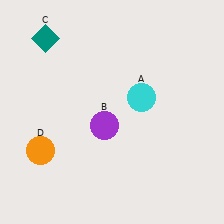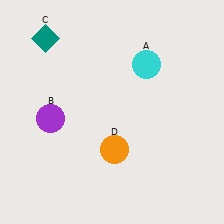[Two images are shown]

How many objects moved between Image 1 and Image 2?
3 objects moved between the two images.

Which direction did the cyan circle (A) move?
The cyan circle (A) moved up.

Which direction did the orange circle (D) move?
The orange circle (D) moved right.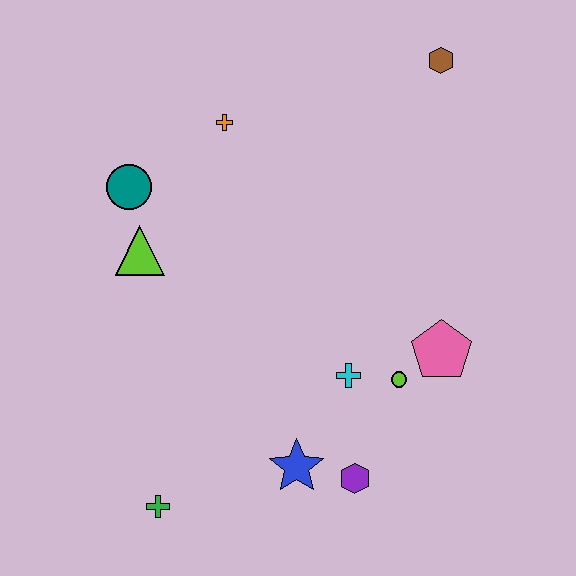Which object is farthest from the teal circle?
The purple hexagon is farthest from the teal circle.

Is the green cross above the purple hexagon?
No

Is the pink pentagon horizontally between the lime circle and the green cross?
No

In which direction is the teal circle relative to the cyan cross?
The teal circle is to the left of the cyan cross.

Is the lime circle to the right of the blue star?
Yes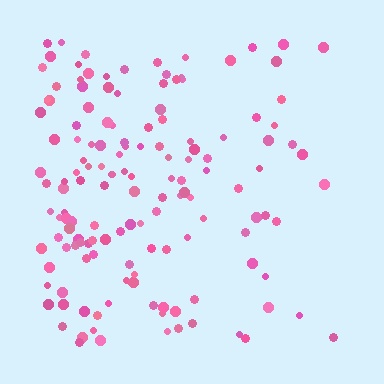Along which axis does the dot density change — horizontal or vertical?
Horizontal.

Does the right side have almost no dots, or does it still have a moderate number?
Still a moderate number, just noticeably fewer than the left.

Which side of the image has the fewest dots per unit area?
The right.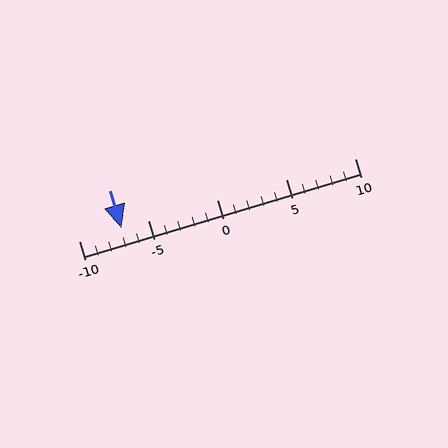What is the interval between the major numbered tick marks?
The major tick marks are spaced 5 units apart.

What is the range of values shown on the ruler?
The ruler shows values from -10 to 10.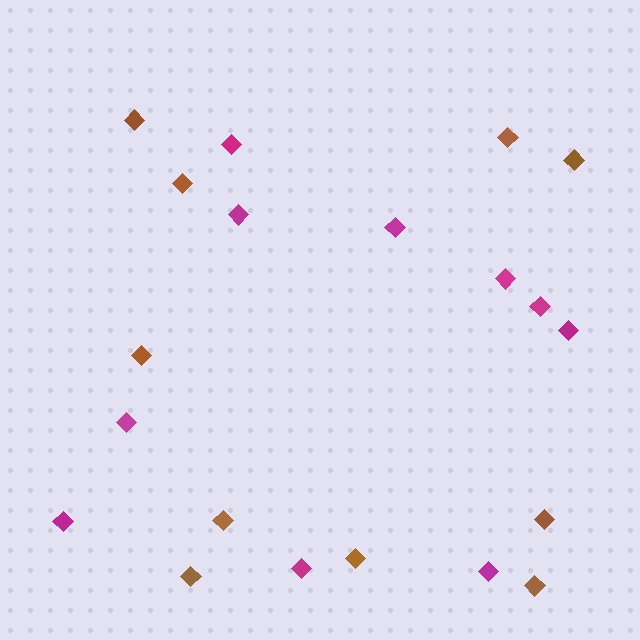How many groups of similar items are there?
There are 2 groups: one group of brown diamonds (10) and one group of magenta diamonds (10).